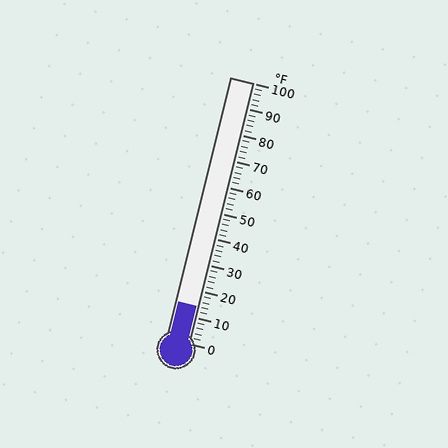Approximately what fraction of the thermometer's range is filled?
The thermometer is filled to approximately 15% of its range.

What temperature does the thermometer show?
The thermometer shows approximately 14°F.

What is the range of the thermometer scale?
The thermometer scale ranges from 0°F to 100°F.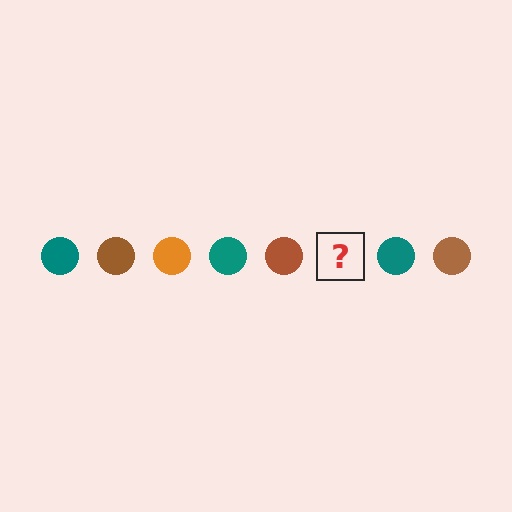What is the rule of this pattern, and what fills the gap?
The rule is that the pattern cycles through teal, brown, orange circles. The gap should be filled with an orange circle.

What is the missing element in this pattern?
The missing element is an orange circle.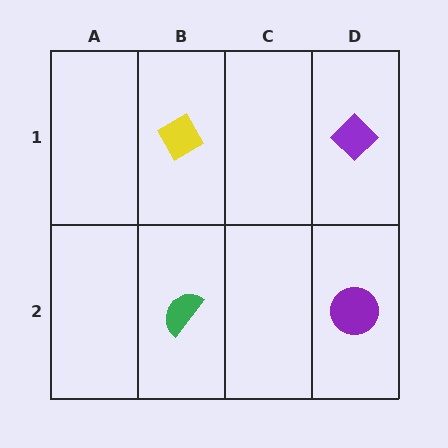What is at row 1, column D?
A purple diamond.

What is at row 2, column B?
A green semicircle.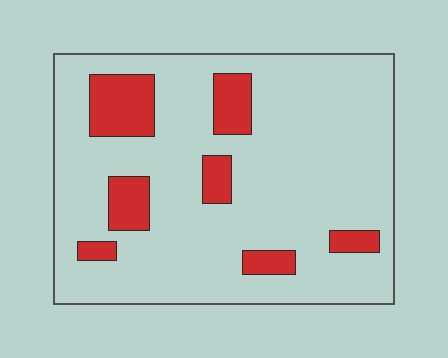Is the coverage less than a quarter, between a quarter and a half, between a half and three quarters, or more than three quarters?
Less than a quarter.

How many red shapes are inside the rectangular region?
7.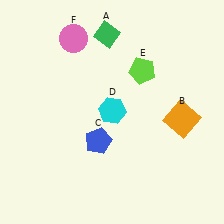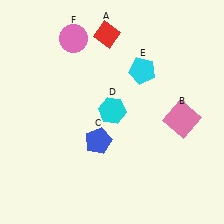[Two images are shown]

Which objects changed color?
A changed from green to red. B changed from orange to pink. E changed from lime to cyan.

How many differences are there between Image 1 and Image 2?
There are 3 differences between the two images.